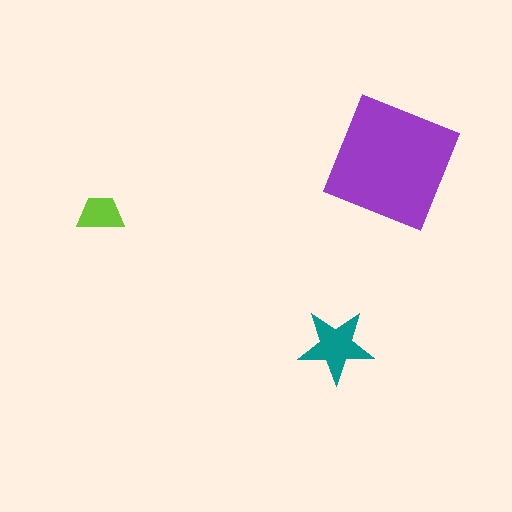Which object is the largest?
The purple square.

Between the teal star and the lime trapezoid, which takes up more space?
The teal star.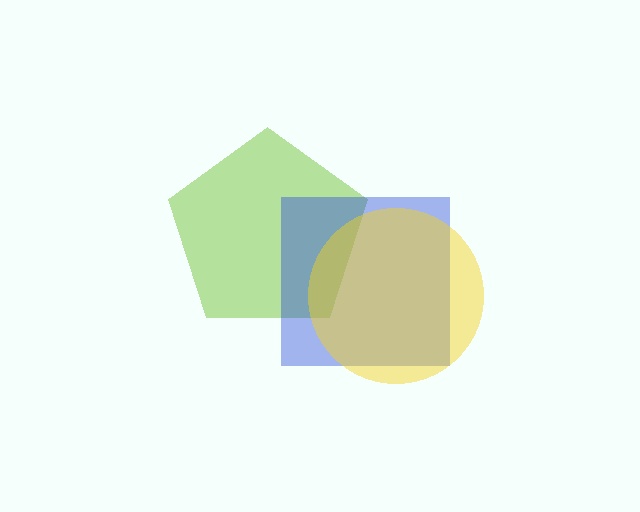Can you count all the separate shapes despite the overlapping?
Yes, there are 3 separate shapes.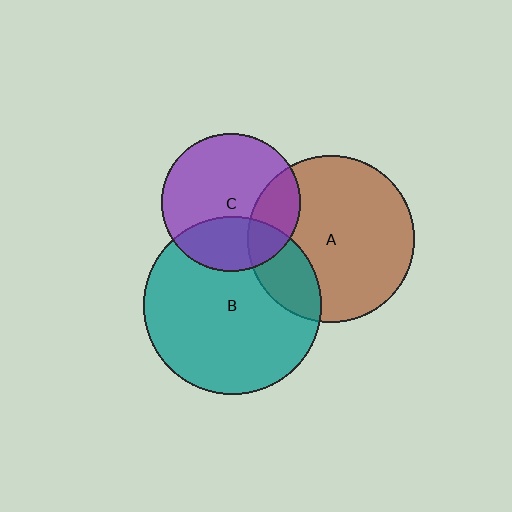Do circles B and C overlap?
Yes.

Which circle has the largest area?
Circle B (teal).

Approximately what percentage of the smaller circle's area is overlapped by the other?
Approximately 30%.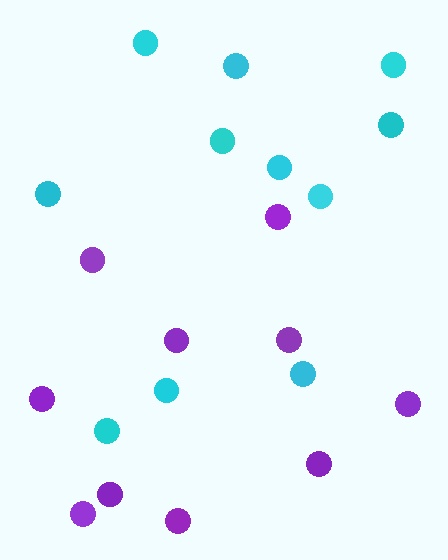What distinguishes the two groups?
There are 2 groups: one group of cyan circles (11) and one group of purple circles (10).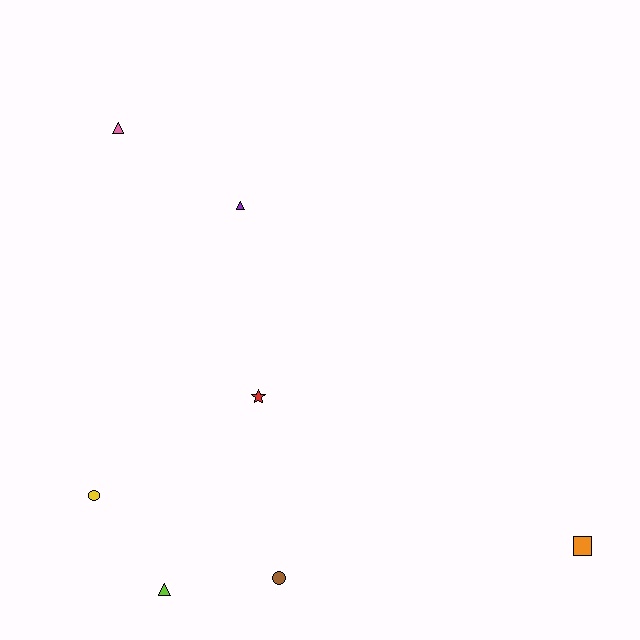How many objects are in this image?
There are 7 objects.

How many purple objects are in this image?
There is 1 purple object.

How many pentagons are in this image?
There are no pentagons.